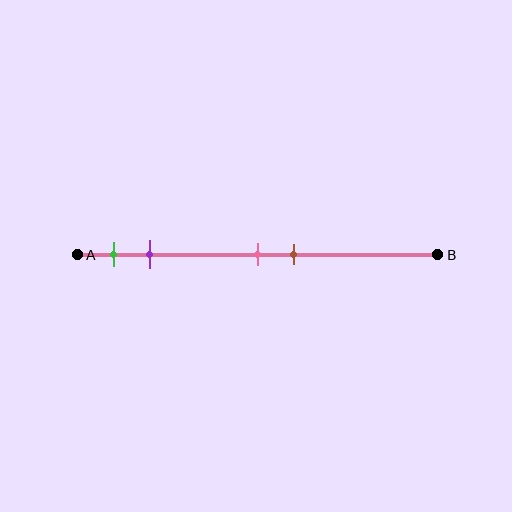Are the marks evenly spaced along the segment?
No, the marks are not evenly spaced.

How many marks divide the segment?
There are 4 marks dividing the segment.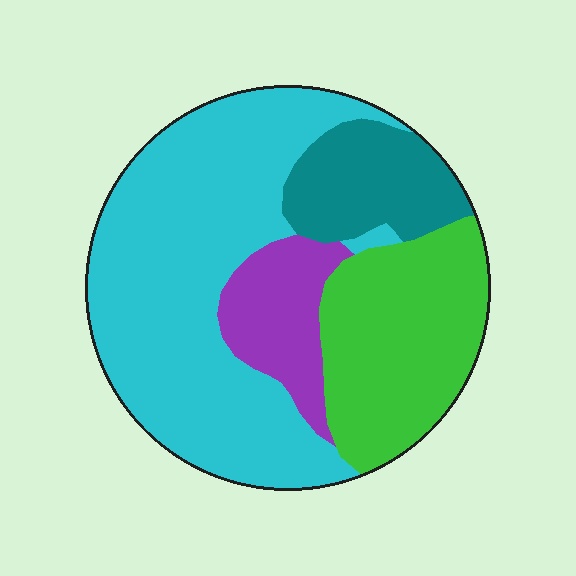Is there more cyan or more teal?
Cyan.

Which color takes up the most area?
Cyan, at roughly 50%.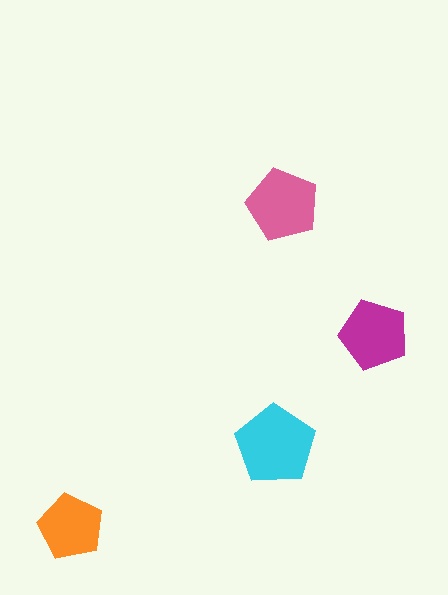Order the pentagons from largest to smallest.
the cyan one, the pink one, the magenta one, the orange one.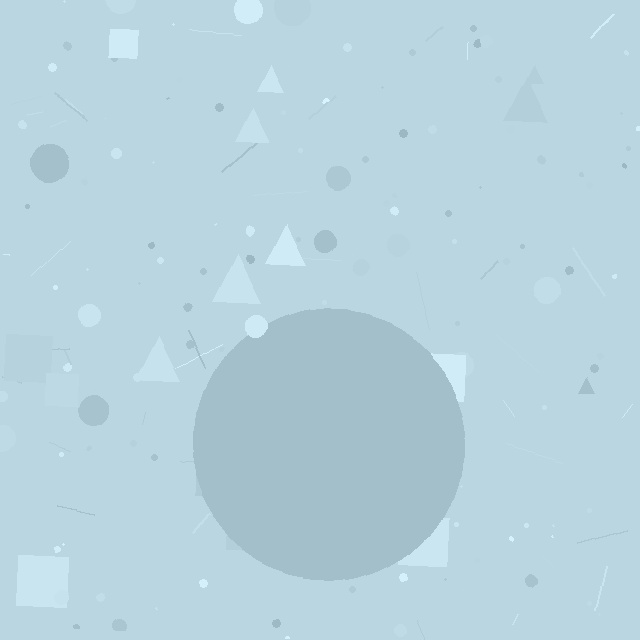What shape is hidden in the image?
A circle is hidden in the image.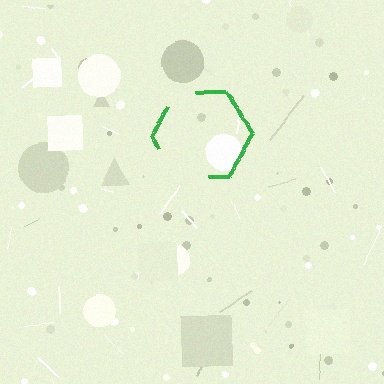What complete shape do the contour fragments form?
The contour fragments form a hexagon.